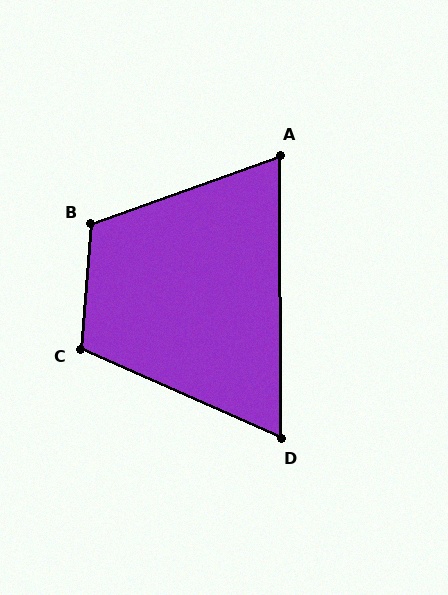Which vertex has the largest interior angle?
B, at approximately 114 degrees.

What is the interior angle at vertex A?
Approximately 71 degrees (acute).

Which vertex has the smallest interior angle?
D, at approximately 66 degrees.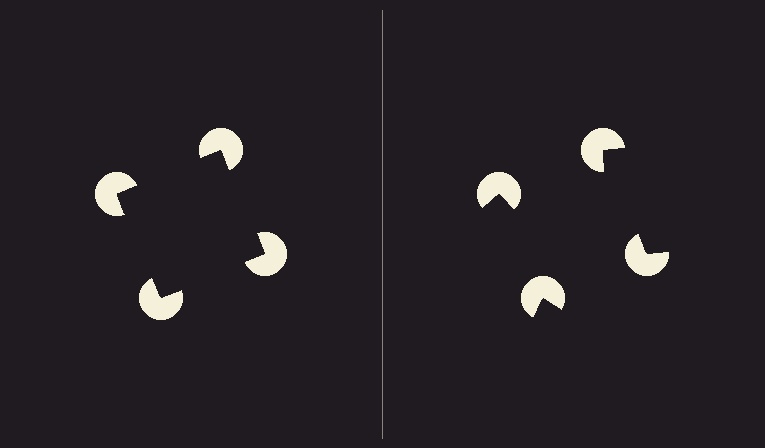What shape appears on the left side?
An illusory square.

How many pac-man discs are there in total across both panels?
8 — 4 on each side.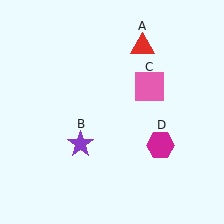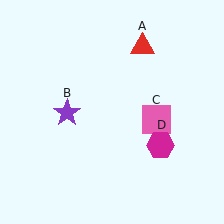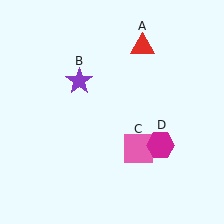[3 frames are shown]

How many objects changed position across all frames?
2 objects changed position: purple star (object B), pink square (object C).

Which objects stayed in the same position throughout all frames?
Red triangle (object A) and magenta hexagon (object D) remained stationary.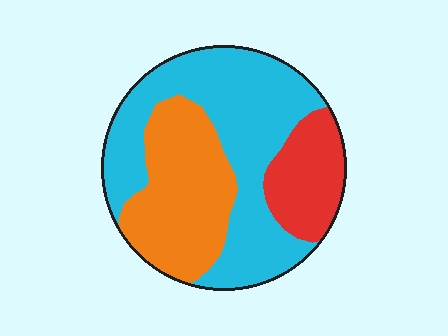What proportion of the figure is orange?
Orange covers roughly 30% of the figure.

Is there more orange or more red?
Orange.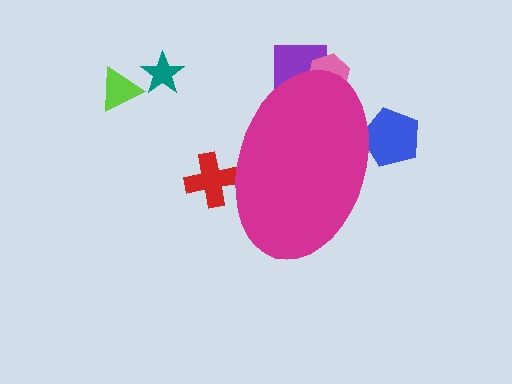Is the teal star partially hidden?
No, the teal star is fully visible.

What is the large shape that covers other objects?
A magenta ellipse.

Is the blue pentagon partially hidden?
Yes, the blue pentagon is partially hidden behind the magenta ellipse.